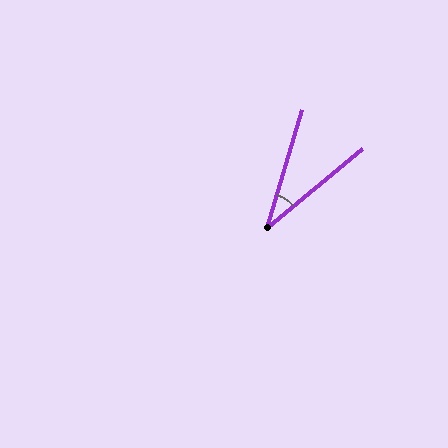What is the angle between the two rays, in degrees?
Approximately 34 degrees.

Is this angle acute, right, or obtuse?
It is acute.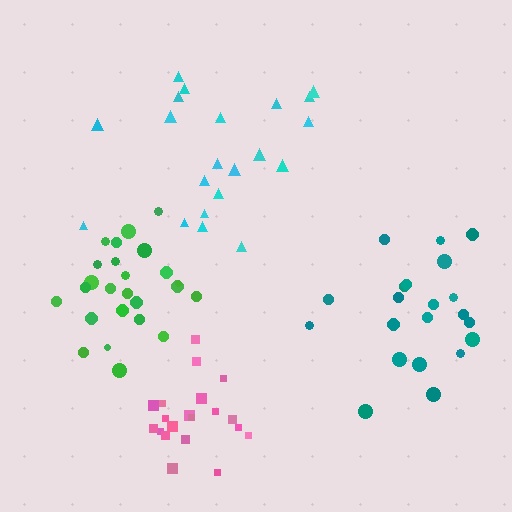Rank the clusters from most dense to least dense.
pink, green, cyan, teal.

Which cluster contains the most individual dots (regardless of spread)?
Green (25).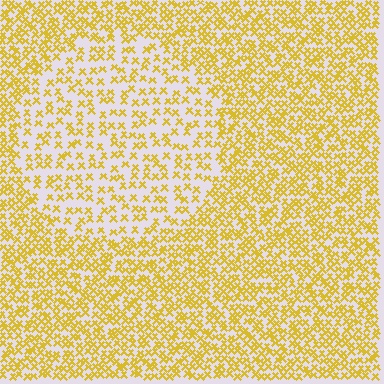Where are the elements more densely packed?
The elements are more densely packed outside the circle boundary.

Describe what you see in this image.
The image contains small yellow elements arranged at two different densities. A circle-shaped region is visible where the elements are less densely packed than the surrounding area.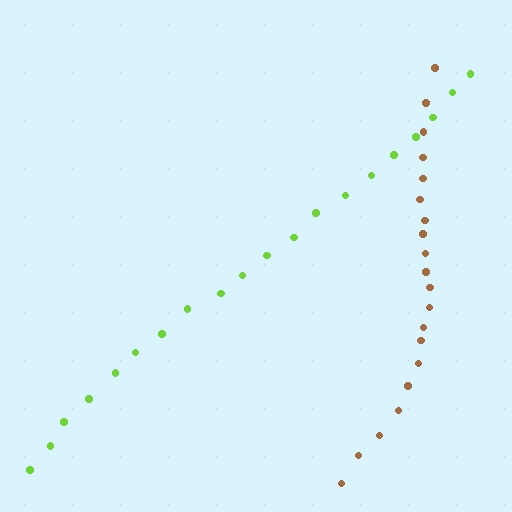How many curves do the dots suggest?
There are 2 distinct paths.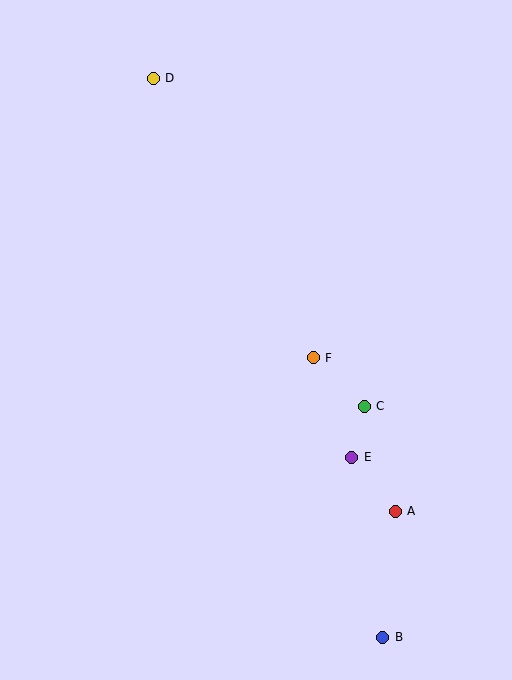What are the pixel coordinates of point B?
Point B is at (383, 637).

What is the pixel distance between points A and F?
The distance between A and F is 174 pixels.